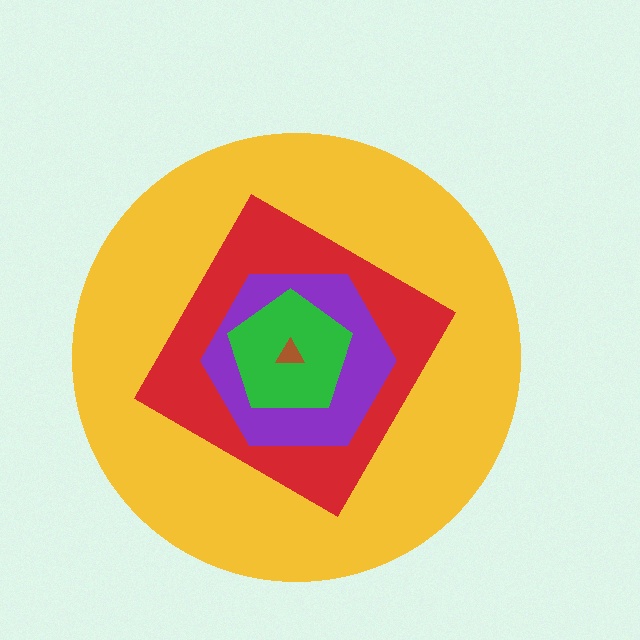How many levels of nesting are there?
5.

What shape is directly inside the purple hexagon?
The green pentagon.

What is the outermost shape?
The yellow circle.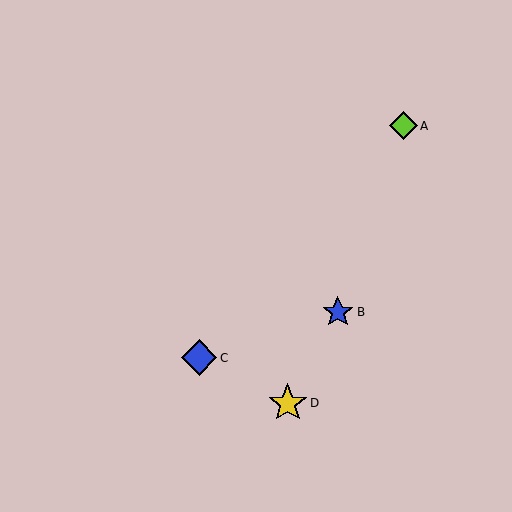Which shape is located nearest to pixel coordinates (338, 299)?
The blue star (labeled B) at (338, 312) is nearest to that location.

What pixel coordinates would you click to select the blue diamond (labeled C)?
Click at (199, 358) to select the blue diamond C.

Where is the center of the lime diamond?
The center of the lime diamond is at (404, 126).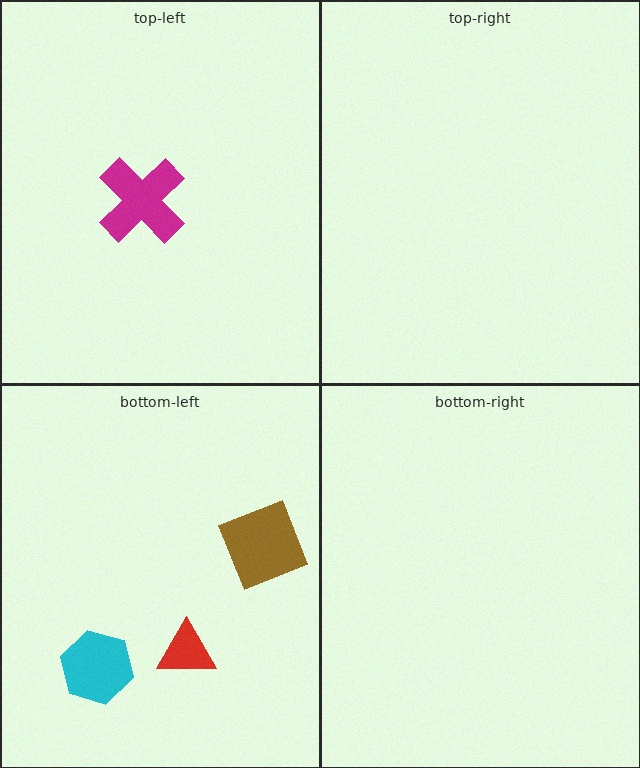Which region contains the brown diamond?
The bottom-left region.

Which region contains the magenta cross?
The top-left region.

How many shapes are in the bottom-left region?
3.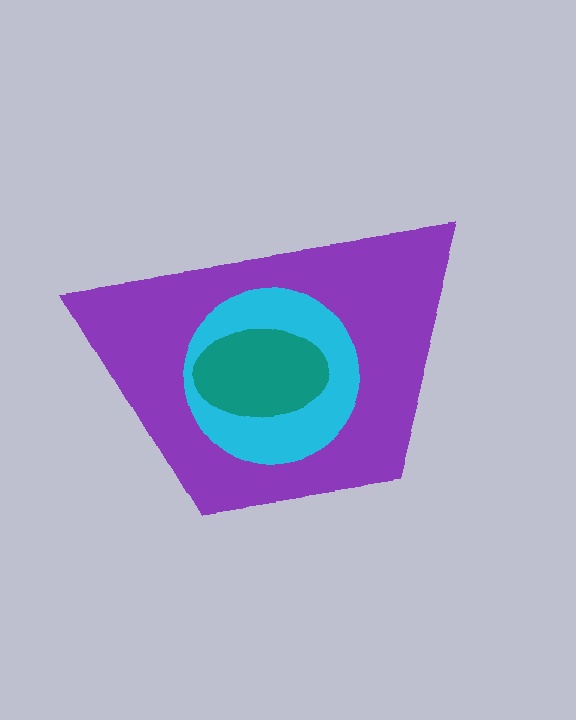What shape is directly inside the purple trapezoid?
The cyan circle.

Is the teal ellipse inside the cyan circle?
Yes.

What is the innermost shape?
The teal ellipse.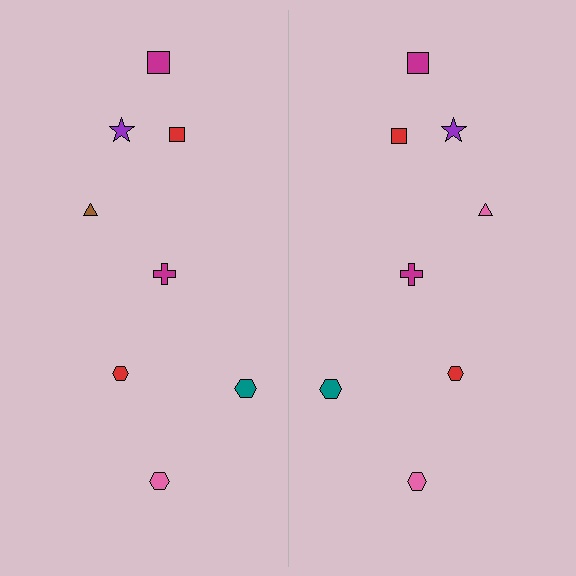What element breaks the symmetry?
The pink triangle on the right side breaks the symmetry — its mirror counterpart is brown.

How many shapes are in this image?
There are 16 shapes in this image.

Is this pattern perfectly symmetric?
No, the pattern is not perfectly symmetric. The pink triangle on the right side breaks the symmetry — its mirror counterpart is brown.